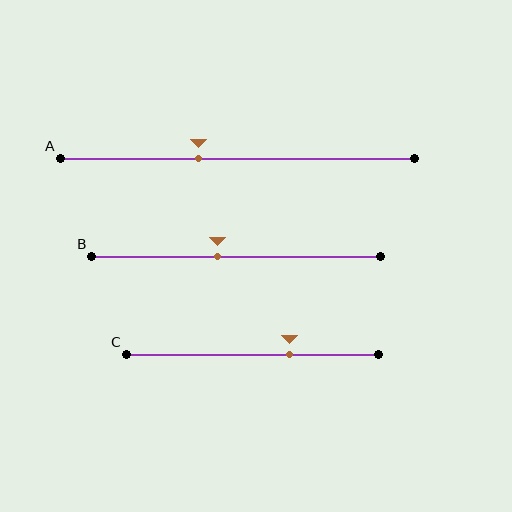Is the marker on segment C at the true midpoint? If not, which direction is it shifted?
No, the marker on segment C is shifted to the right by about 15% of the segment length.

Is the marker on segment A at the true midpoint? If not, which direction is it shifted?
No, the marker on segment A is shifted to the left by about 11% of the segment length.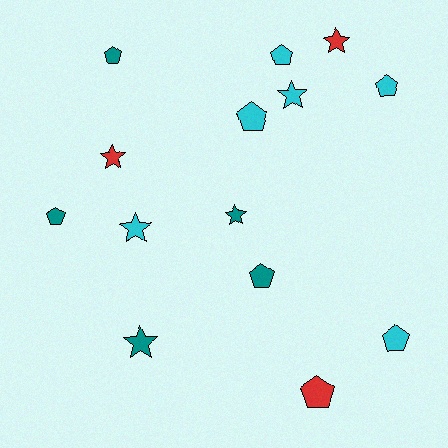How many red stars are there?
There are 2 red stars.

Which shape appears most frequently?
Pentagon, with 8 objects.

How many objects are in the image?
There are 14 objects.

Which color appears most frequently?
Cyan, with 6 objects.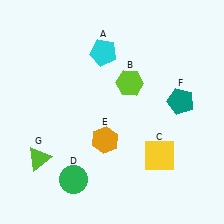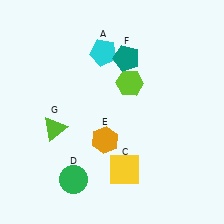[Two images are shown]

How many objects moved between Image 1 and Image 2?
3 objects moved between the two images.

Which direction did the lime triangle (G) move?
The lime triangle (G) moved up.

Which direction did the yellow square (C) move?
The yellow square (C) moved left.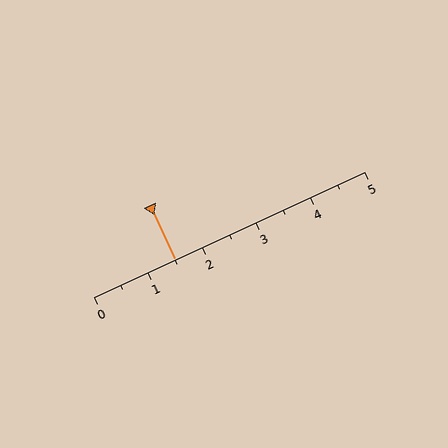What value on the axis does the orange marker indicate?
The marker indicates approximately 1.5.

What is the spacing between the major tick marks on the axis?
The major ticks are spaced 1 apart.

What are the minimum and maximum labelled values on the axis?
The axis runs from 0 to 5.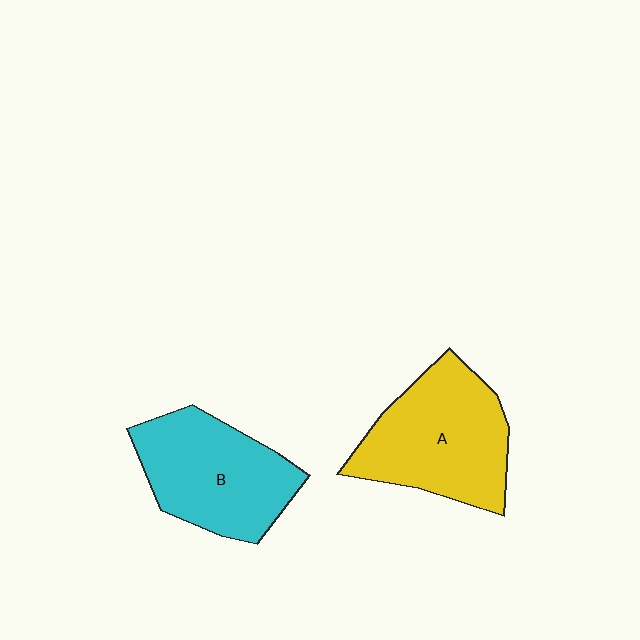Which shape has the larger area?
Shape A (yellow).